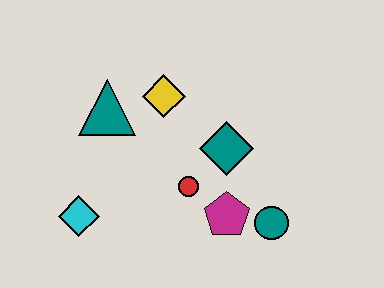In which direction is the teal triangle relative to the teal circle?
The teal triangle is to the left of the teal circle.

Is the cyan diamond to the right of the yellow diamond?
No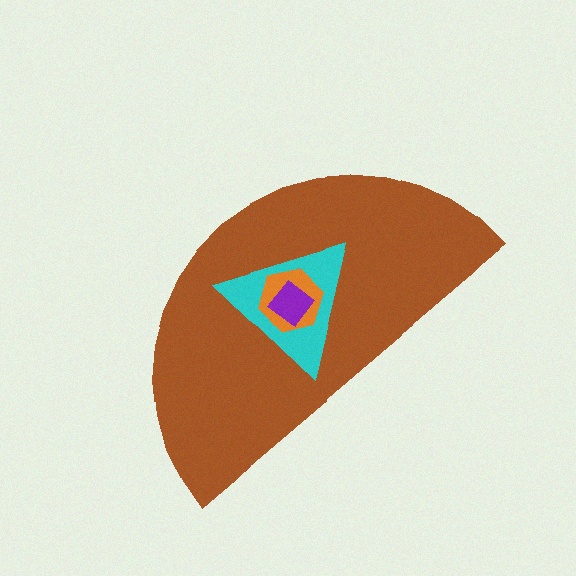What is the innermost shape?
The purple diamond.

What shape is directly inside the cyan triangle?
The orange hexagon.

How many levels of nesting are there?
4.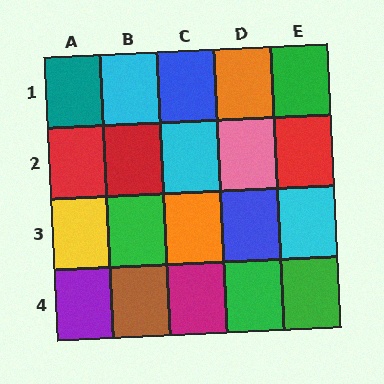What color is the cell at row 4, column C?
Magenta.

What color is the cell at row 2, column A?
Red.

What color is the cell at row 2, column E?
Red.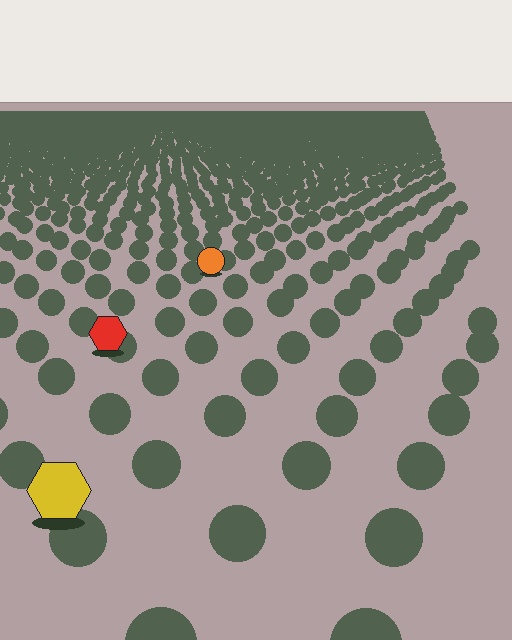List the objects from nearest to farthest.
From nearest to farthest: the yellow hexagon, the red hexagon, the orange circle.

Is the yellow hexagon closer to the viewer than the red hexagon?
Yes. The yellow hexagon is closer — you can tell from the texture gradient: the ground texture is coarser near it.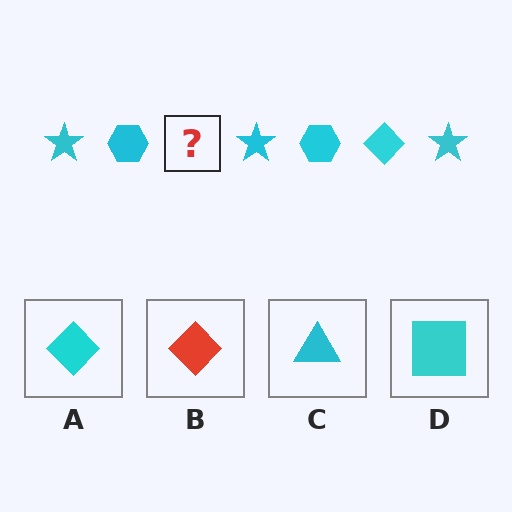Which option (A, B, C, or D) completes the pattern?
A.